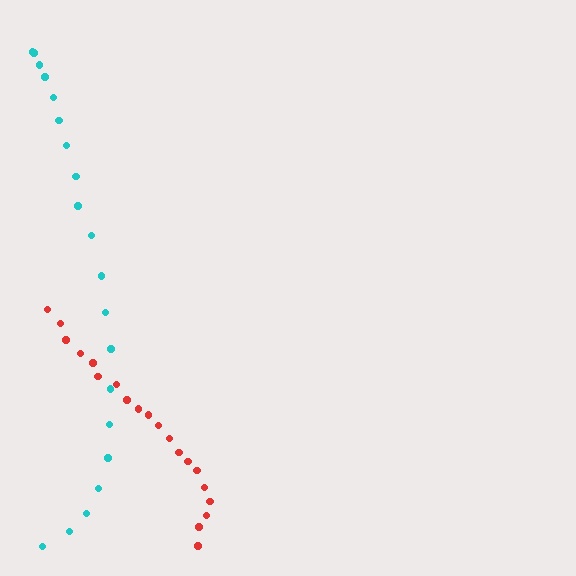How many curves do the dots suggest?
There are 2 distinct paths.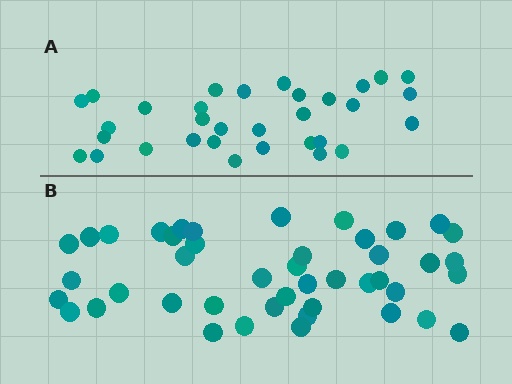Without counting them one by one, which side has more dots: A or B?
Region B (the bottom region) has more dots.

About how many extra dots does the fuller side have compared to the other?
Region B has roughly 12 or so more dots than region A.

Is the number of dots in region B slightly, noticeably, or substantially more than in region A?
Region B has noticeably more, but not dramatically so. The ratio is roughly 1.4 to 1.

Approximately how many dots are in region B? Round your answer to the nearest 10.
About 40 dots. (The exact count is 44, which rounds to 40.)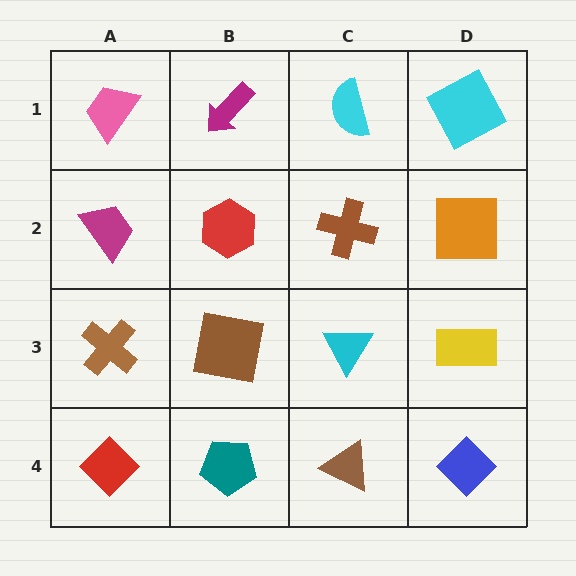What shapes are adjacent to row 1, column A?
A magenta trapezoid (row 2, column A), a magenta arrow (row 1, column B).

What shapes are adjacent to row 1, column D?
An orange square (row 2, column D), a cyan semicircle (row 1, column C).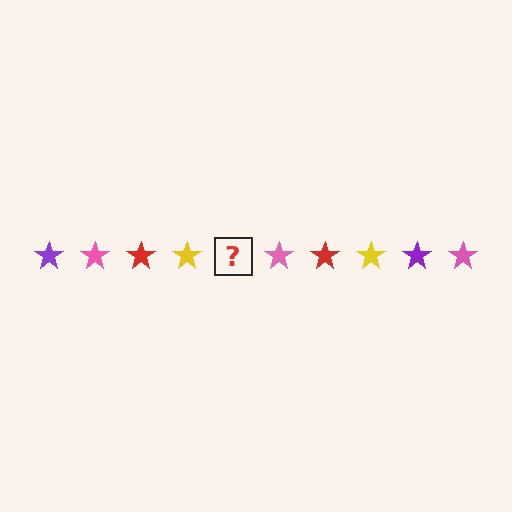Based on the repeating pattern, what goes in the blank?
The blank should be a purple star.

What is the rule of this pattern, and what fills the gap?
The rule is that the pattern cycles through purple, pink, red, yellow stars. The gap should be filled with a purple star.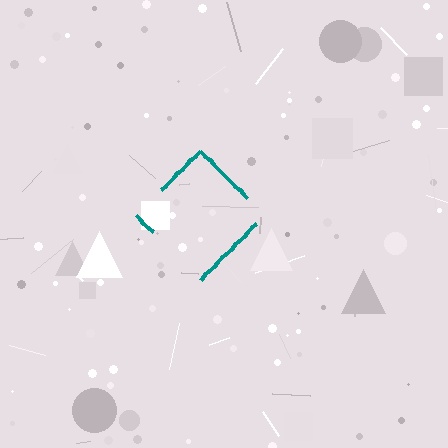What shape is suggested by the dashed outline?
The dashed outline suggests a diamond.